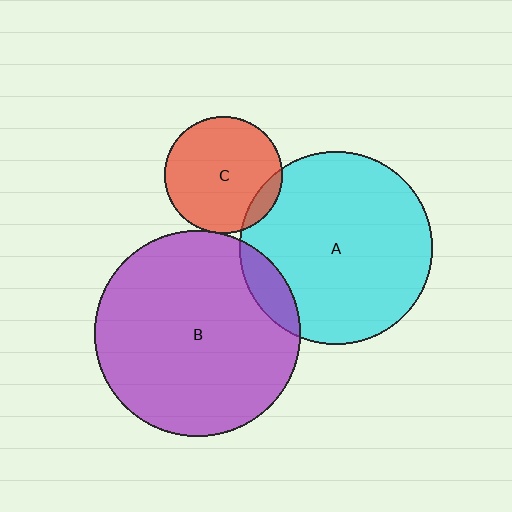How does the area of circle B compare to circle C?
Approximately 3.1 times.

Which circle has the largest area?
Circle B (purple).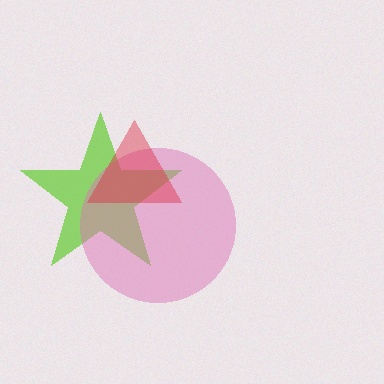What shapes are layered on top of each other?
The layered shapes are: a lime star, a pink circle, a red triangle.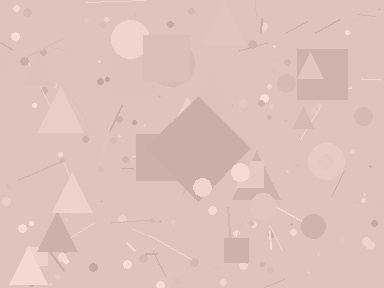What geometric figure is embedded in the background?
A diamond is embedded in the background.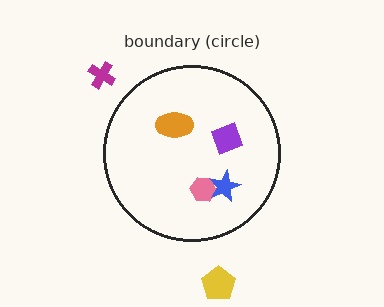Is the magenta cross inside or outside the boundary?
Outside.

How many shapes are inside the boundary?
4 inside, 2 outside.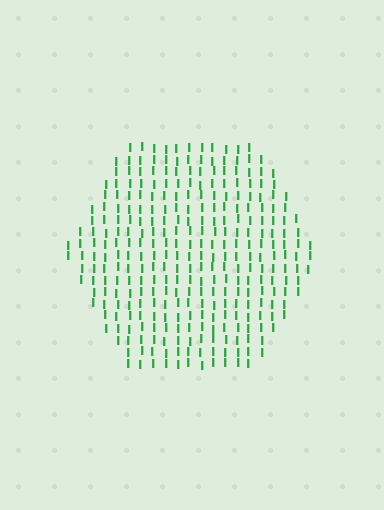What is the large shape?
The large shape is a hexagon.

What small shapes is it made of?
It is made of small letter I's.